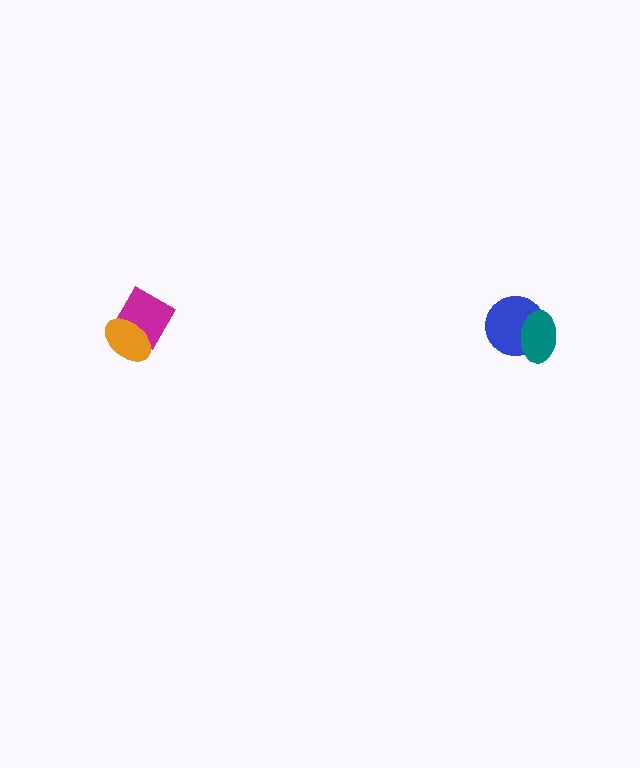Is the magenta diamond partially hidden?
Yes, it is partially covered by another shape.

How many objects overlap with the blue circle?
1 object overlaps with the blue circle.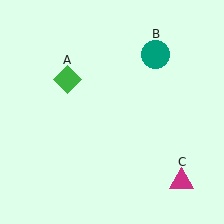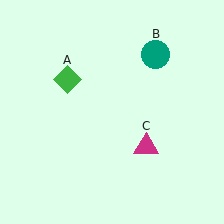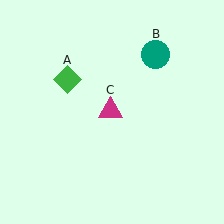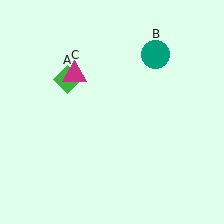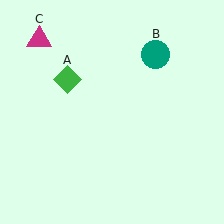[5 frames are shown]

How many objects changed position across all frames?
1 object changed position: magenta triangle (object C).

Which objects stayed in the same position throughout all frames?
Green diamond (object A) and teal circle (object B) remained stationary.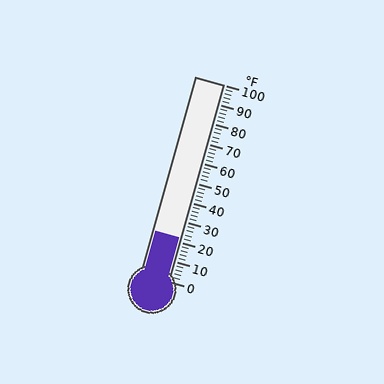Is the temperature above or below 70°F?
The temperature is below 70°F.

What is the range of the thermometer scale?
The thermometer scale ranges from 0°F to 100°F.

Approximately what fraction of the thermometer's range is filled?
The thermometer is filled to approximately 20% of its range.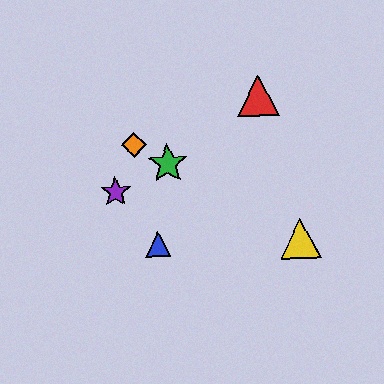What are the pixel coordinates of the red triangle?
The red triangle is at (258, 95).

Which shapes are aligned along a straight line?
The green star, the yellow triangle, the orange diamond are aligned along a straight line.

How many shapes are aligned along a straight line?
3 shapes (the green star, the yellow triangle, the orange diamond) are aligned along a straight line.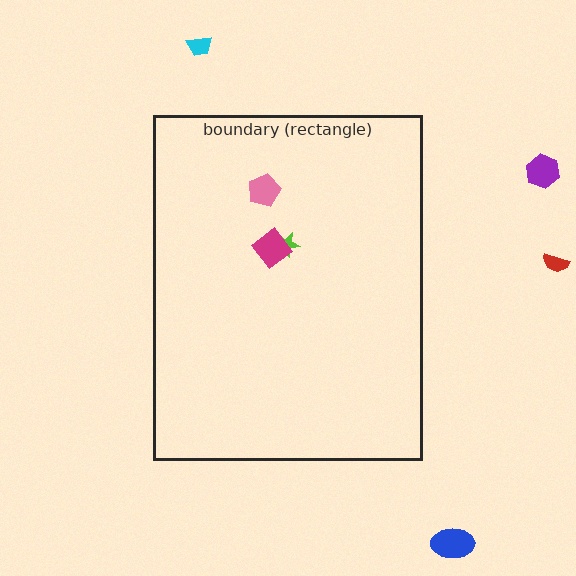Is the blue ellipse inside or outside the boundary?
Outside.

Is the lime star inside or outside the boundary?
Inside.